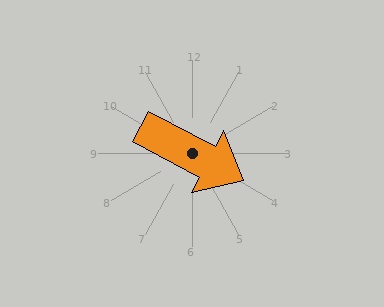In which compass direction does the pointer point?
Southeast.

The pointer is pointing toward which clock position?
Roughly 4 o'clock.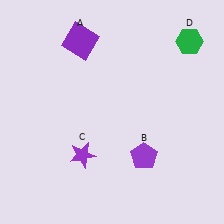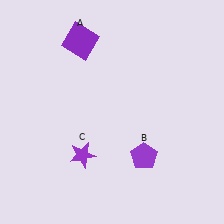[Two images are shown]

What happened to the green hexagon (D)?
The green hexagon (D) was removed in Image 2. It was in the top-right area of Image 1.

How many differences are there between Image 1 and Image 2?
There is 1 difference between the two images.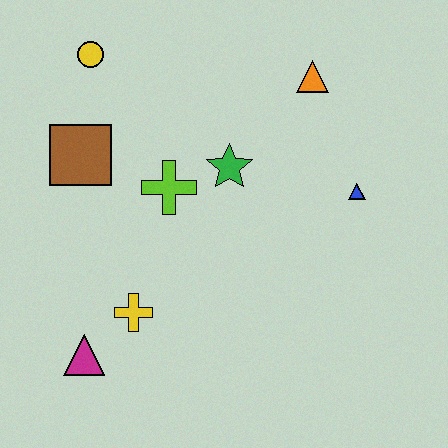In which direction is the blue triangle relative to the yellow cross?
The blue triangle is to the right of the yellow cross.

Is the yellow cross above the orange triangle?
No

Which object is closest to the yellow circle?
The brown square is closest to the yellow circle.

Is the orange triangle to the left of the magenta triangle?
No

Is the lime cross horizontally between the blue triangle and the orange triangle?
No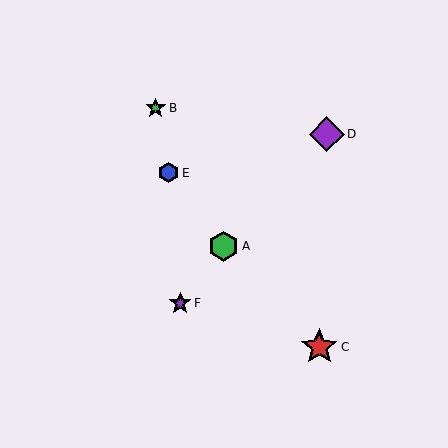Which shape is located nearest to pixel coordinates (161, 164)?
The blue hexagon (labeled E) at (169, 173) is nearest to that location.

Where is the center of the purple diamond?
The center of the purple diamond is at (327, 134).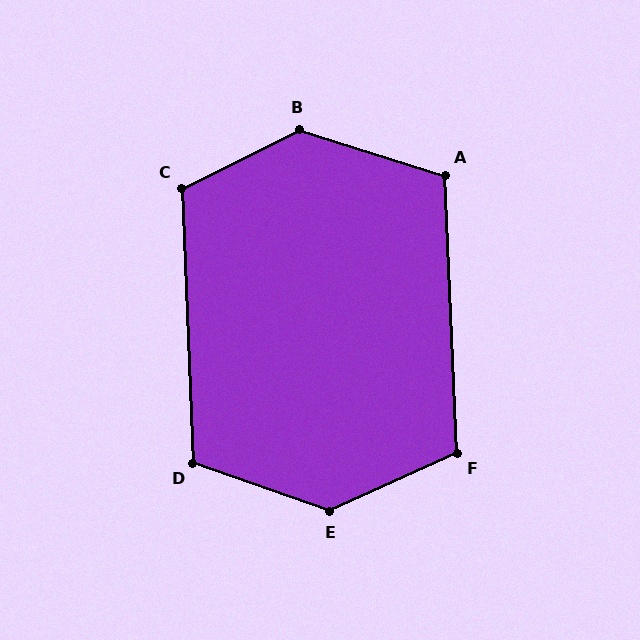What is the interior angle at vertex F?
Approximately 112 degrees (obtuse).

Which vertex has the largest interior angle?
B, at approximately 136 degrees.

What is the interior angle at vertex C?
Approximately 114 degrees (obtuse).